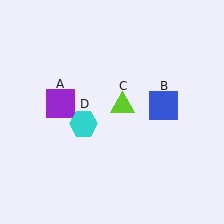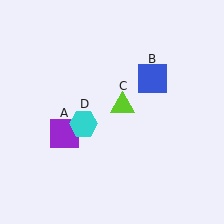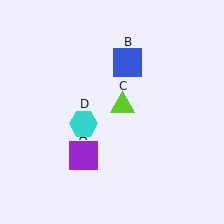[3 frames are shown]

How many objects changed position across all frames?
2 objects changed position: purple square (object A), blue square (object B).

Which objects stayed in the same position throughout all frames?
Lime triangle (object C) and cyan hexagon (object D) remained stationary.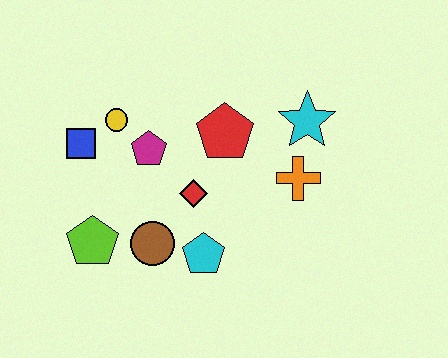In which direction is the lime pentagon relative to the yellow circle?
The lime pentagon is below the yellow circle.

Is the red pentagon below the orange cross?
No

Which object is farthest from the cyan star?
The lime pentagon is farthest from the cyan star.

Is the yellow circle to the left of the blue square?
No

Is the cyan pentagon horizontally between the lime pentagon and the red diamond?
No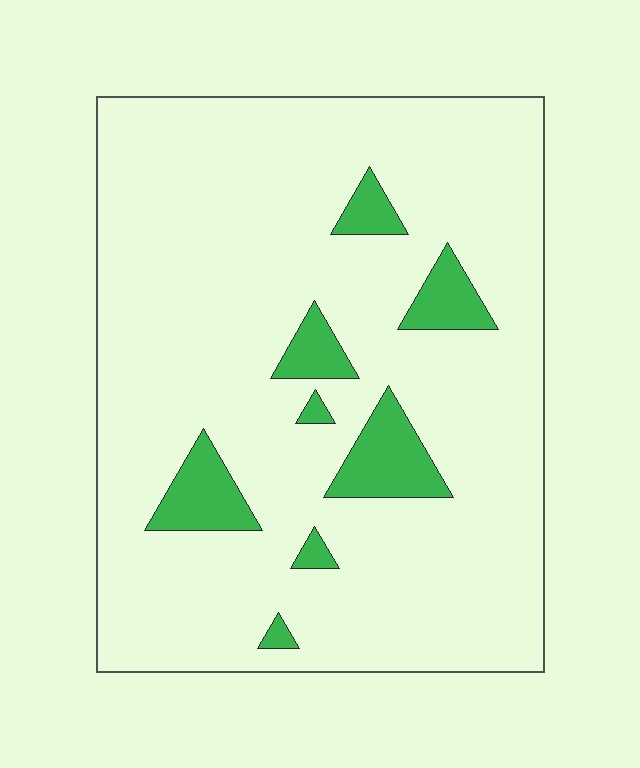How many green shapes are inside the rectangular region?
8.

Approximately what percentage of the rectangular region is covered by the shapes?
Approximately 10%.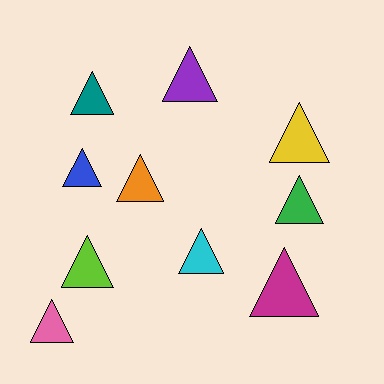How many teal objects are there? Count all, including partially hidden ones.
There is 1 teal object.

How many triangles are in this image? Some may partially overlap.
There are 10 triangles.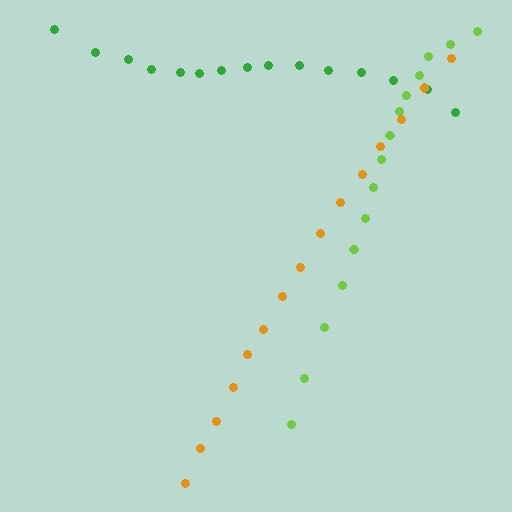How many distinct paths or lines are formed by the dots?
There are 3 distinct paths.